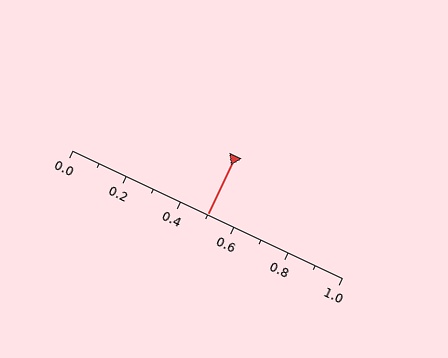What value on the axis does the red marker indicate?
The marker indicates approximately 0.5.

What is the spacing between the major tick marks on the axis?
The major ticks are spaced 0.2 apart.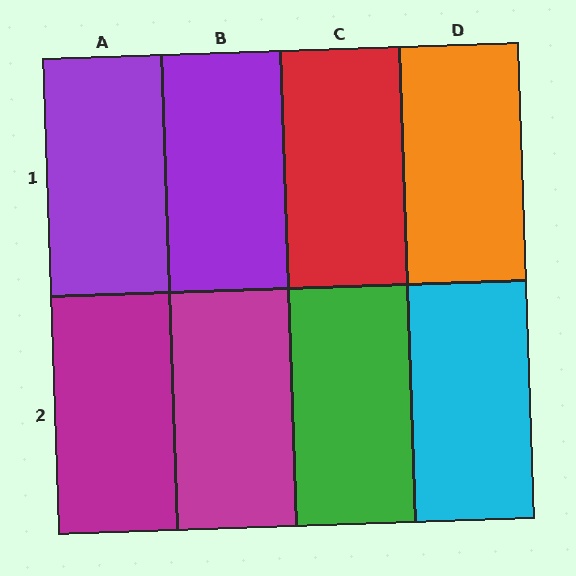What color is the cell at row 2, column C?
Green.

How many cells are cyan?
1 cell is cyan.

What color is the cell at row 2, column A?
Magenta.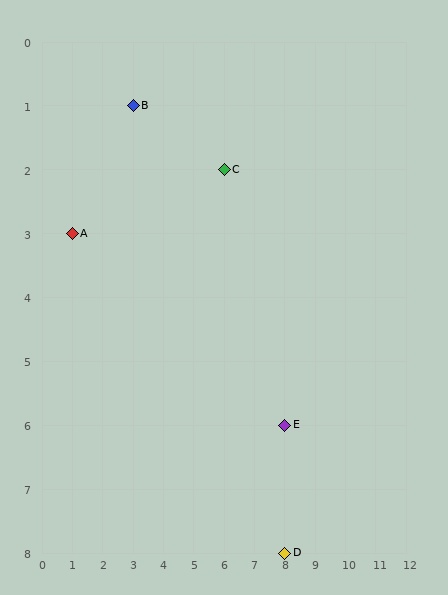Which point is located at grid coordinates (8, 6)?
Point E is at (8, 6).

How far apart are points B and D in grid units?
Points B and D are 5 columns and 7 rows apart (about 8.6 grid units diagonally).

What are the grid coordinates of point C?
Point C is at grid coordinates (6, 2).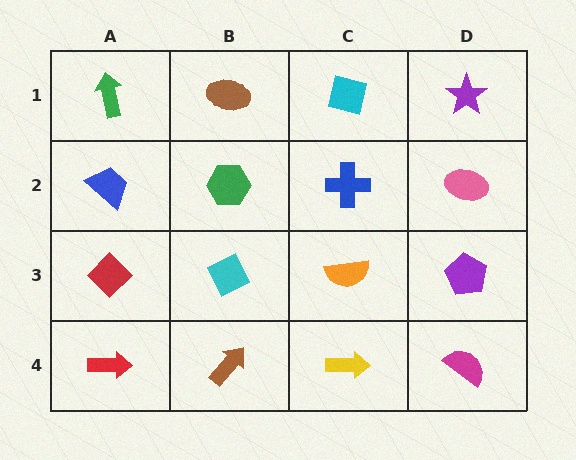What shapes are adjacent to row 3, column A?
A blue trapezoid (row 2, column A), a red arrow (row 4, column A), a cyan diamond (row 3, column B).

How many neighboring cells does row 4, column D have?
2.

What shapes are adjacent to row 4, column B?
A cyan diamond (row 3, column B), a red arrow (row 4, column A), a yellow arrow (row 4, column C).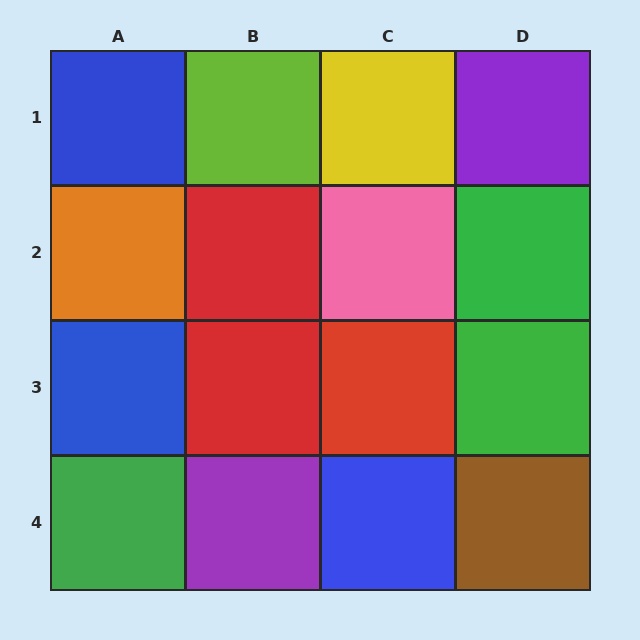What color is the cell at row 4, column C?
Blue.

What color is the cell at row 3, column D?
Green.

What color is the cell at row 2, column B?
Red.